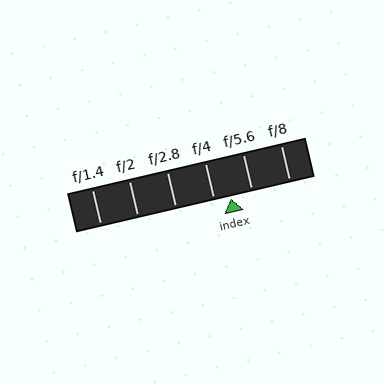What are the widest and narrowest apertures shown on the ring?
The widest aperture shown is f/1.4 and the narrowest is f/8.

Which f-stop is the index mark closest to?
The index mark is closest to f/4.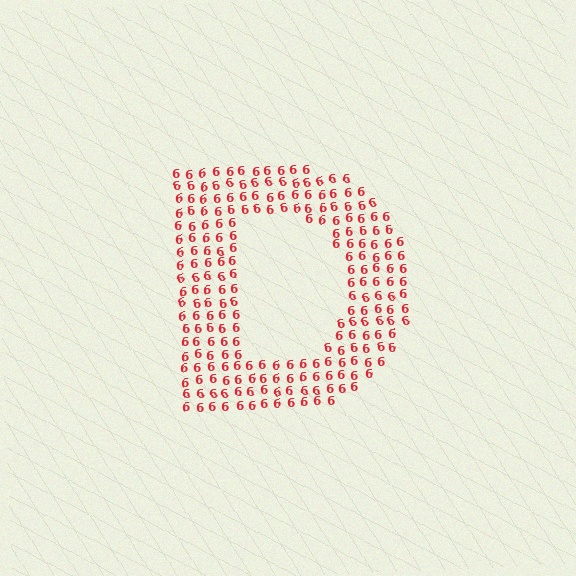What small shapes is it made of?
It is made of small digit 6's.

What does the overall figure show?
The overall figure shows the letter D.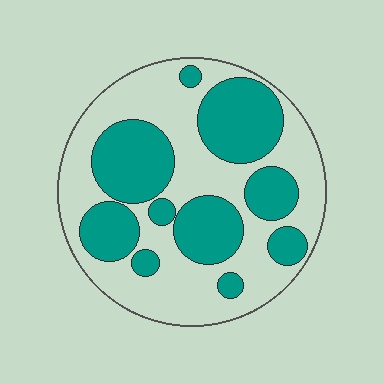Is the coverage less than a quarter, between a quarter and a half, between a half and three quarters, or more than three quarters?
Between a quarter and a half.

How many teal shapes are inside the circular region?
10.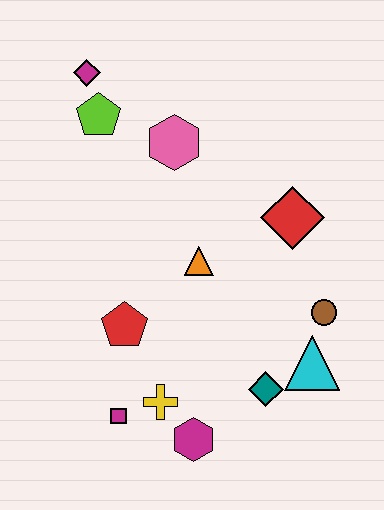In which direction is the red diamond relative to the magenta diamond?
The red diamond is to the right of the magenta diamond.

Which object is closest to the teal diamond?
The cyan triangle is closest to the teal diamond.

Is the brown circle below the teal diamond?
No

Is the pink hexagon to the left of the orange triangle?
Yes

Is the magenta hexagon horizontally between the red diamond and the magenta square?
Yes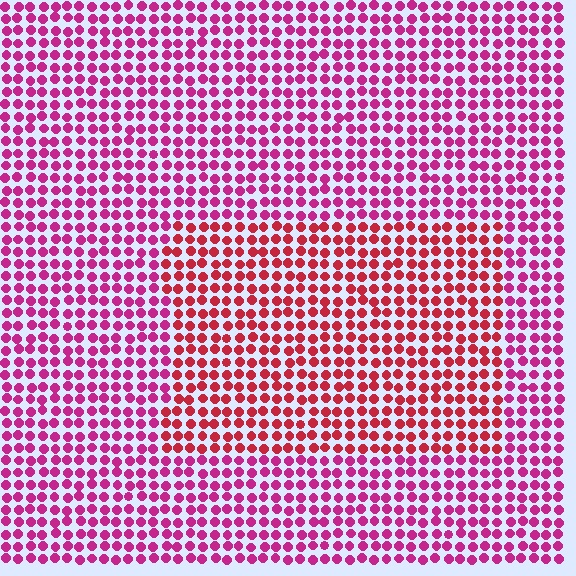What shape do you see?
I see a rectangle.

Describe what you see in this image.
The image is filled with small magenta elements in a uniform arrangement. A rectangle-shaped region is visible where the elements are tinted to a slightly different hue, forming a subtle color boundary.